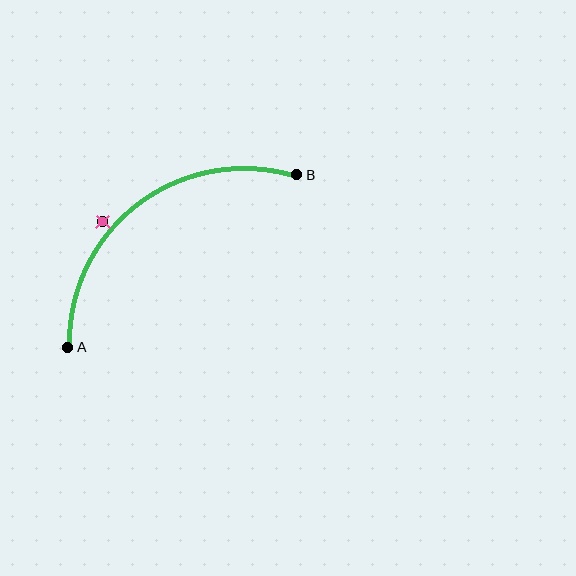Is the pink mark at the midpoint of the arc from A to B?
No — the pink mark does not lie on the arc at all. It sits slightly outside the curve.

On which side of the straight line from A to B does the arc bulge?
The arc bulges above and to the left of the straight line connecting A and B.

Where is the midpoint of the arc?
The arc midpoint is the point on the curve farthest from the straight line joining A and B. It sits above and to the left of that line.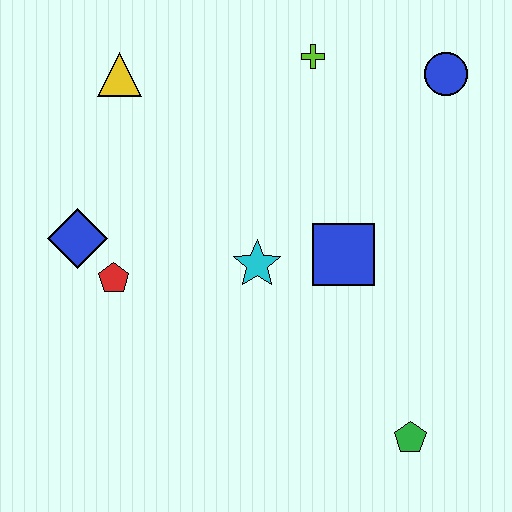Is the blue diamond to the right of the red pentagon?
No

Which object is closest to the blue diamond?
The red pentagon is closest to the blue diamond.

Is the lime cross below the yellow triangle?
No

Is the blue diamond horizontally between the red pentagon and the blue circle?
No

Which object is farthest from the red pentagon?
The blue circle is farthest from the red pentagon.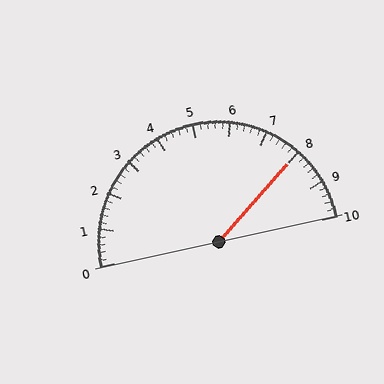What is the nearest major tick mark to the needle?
The nearest major tick mark is 8.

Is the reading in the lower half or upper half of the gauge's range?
The reading is in the upper half of the range (0 to 10).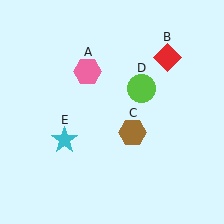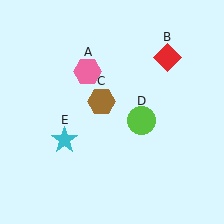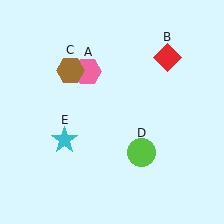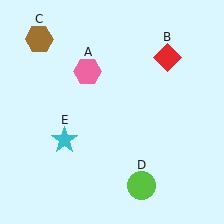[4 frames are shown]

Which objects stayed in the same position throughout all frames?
Pink hexagon (object A) and red diamond (object B) and cyan star (object E) remained stationary.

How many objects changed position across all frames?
2 objects changed position: brown hexagon (object C), lime circle (object D).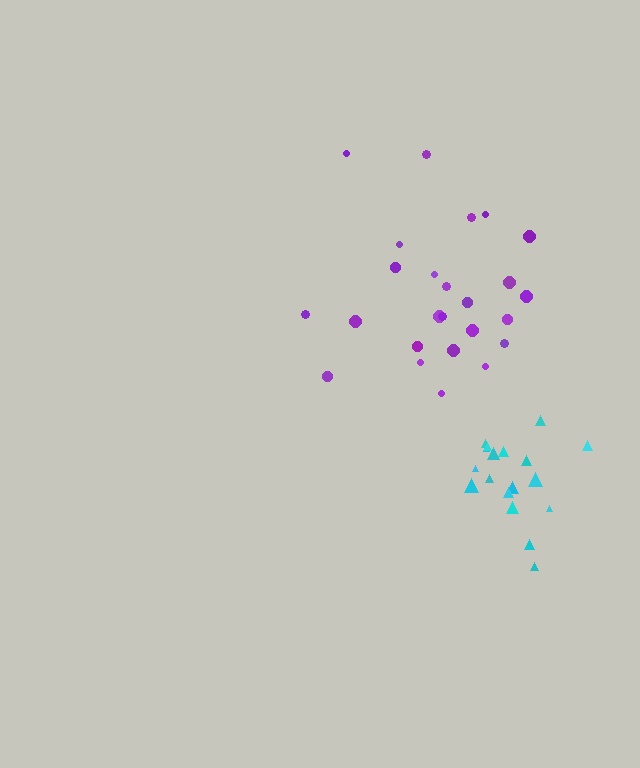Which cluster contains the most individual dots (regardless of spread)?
Purple (25).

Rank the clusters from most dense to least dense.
cyan, purple.